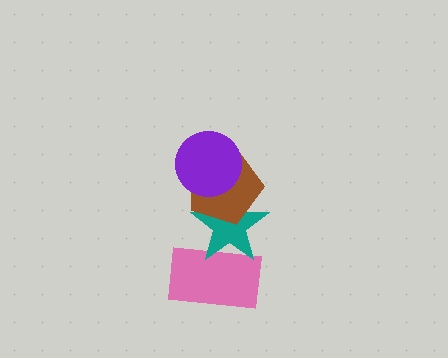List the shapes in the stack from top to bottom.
From top to bottom: the purple circle, the brown pentagon, the teal star, the pink rectangle.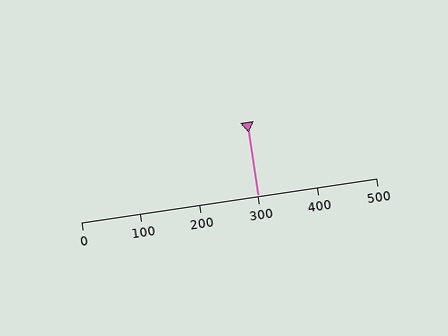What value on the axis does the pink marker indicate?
The marker indicates approximately 300.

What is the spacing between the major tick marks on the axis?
The major ticks are spaced 100 apart.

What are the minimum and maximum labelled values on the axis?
The axis runs from 0 to 500.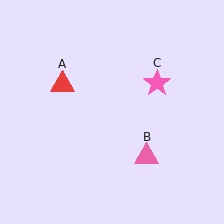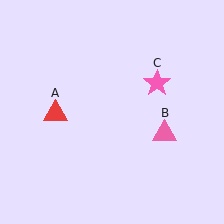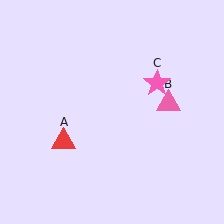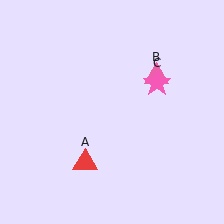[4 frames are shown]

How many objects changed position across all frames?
2 objects changed position: red triangle (object A), pink triangle (object B).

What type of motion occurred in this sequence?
The red triangle (object A), pink triangle (object B) rotated counterclockwise around the center of the scene.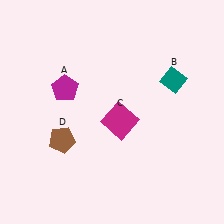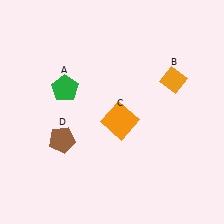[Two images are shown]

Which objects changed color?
A changed from magenta to green. B changed from teal to orange. C changed from magenta to orange.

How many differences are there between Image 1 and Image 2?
There are 3 differences between the two images.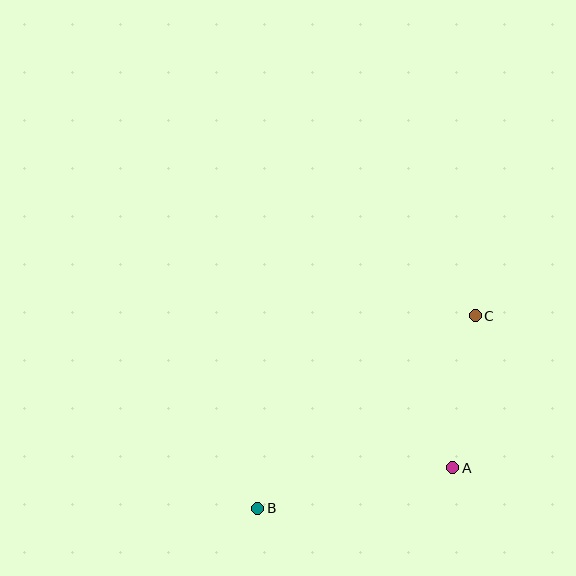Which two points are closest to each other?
Points A and C are closest to each other.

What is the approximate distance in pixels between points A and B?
The distance between A and B is approximately 199 pixels.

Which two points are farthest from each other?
Points B and C are farthest from each other.